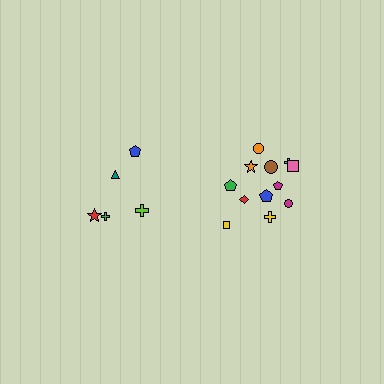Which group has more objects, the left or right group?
The right group.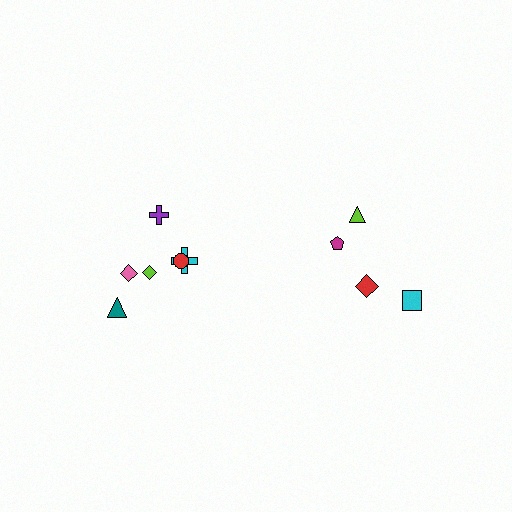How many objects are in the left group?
There are 6 objects.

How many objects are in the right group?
There are 4 objects.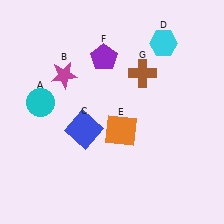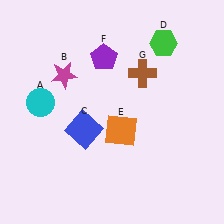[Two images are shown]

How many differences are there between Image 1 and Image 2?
There is 1 difference between the two images.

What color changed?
The hexagon (D) changed from cyan in Image 1 to green in Image 2.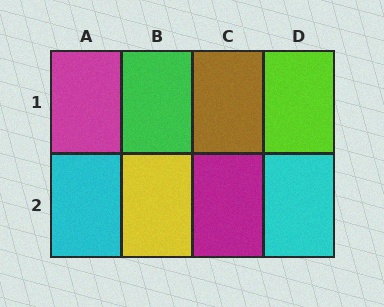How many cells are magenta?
2 cells are magenta.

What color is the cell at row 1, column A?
Magenta.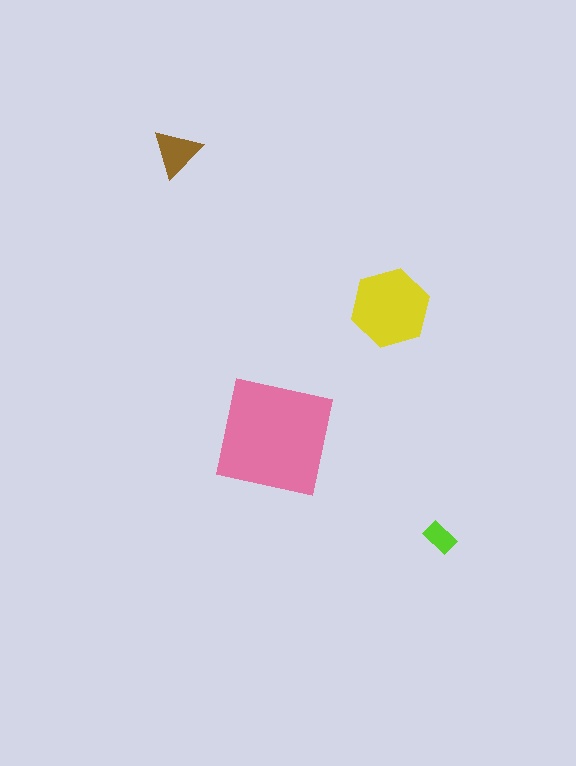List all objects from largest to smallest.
The pink square, the yellow hexagon, the brown triangle, the lime rectangle.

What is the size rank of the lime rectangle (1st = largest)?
4th.